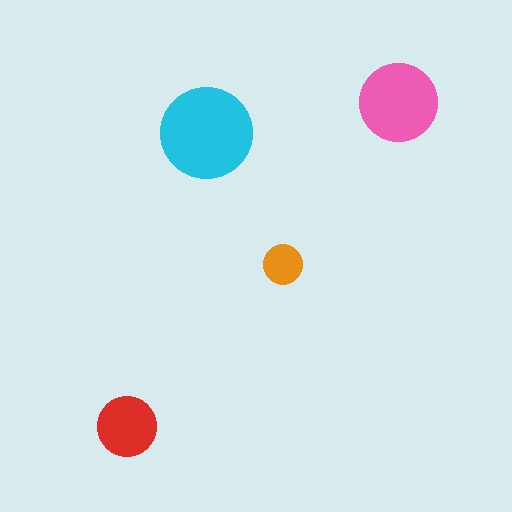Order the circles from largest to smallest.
the cyan one, the pink one, the red one, the orange one.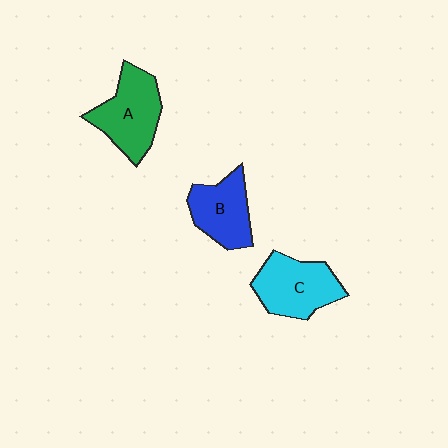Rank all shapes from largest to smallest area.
From largest to smallest: A (green), C (cyan), B (blue).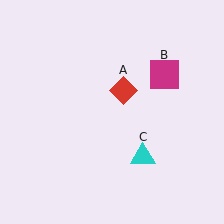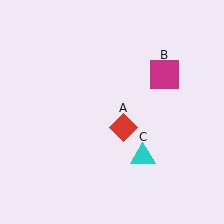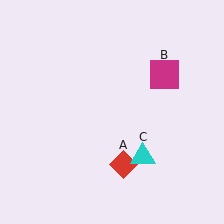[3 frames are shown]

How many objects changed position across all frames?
1 object changed position: red diamond (object A).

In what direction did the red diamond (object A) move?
The red diamond (object A) moved down.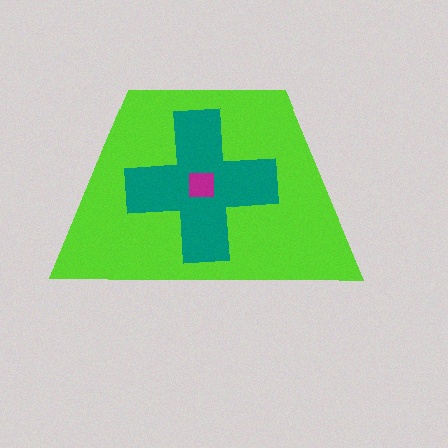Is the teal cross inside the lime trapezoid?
Yes.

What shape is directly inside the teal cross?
The magenta square.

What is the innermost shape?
The magenta square.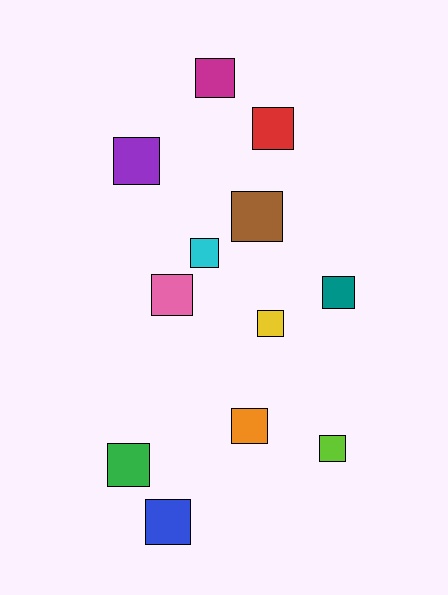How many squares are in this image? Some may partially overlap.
There are 12 squares.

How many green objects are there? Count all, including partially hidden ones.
There is 1 green object.